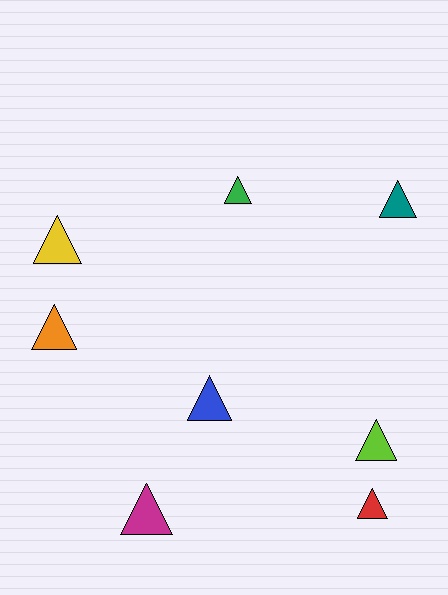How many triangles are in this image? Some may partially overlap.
There are 8 triangles.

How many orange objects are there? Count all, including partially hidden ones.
There is 1 orange object.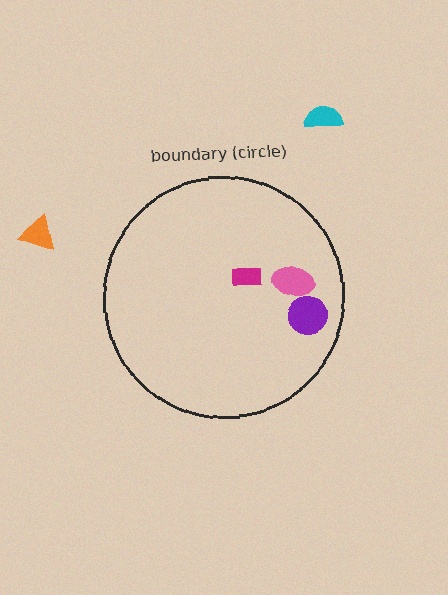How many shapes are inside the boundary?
3 inside, 2 outside.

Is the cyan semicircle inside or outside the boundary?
Outside.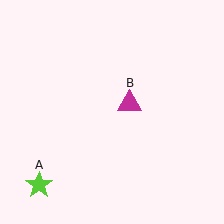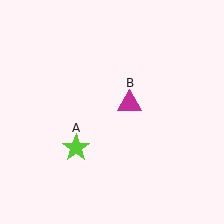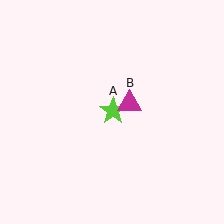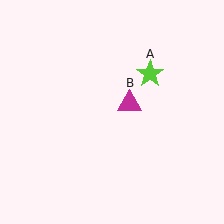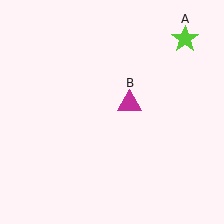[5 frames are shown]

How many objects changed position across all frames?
1 object changed position: lime star (object A).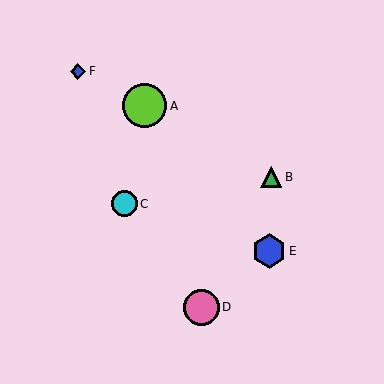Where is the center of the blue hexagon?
The center of the blue hexagon is at (269, 251).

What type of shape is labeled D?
Shape D is a pink circle.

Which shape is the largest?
The lime circle (labeled A) is the largest.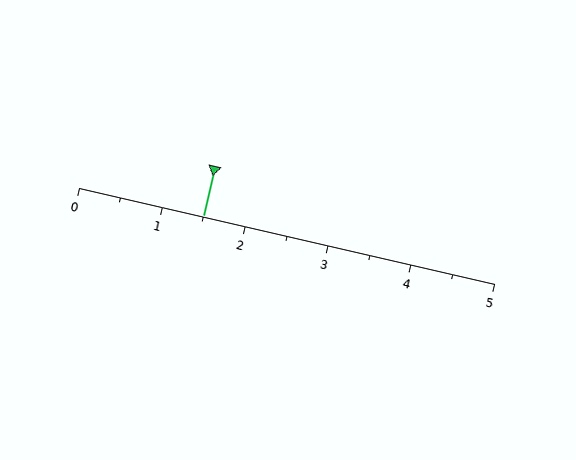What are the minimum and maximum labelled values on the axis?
The axis runs from 0 to 5.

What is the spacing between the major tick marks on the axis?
The major ticks are spaced 1 apart.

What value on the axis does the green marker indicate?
The marker indicates approximately 1.5.